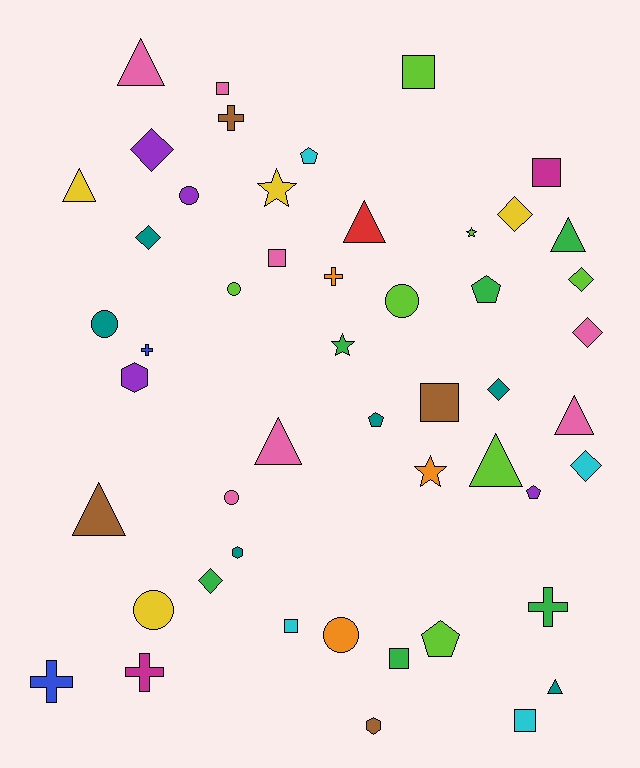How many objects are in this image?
There are 50 objects.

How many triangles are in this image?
There are 9 triangles.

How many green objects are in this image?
There are 6 green objects.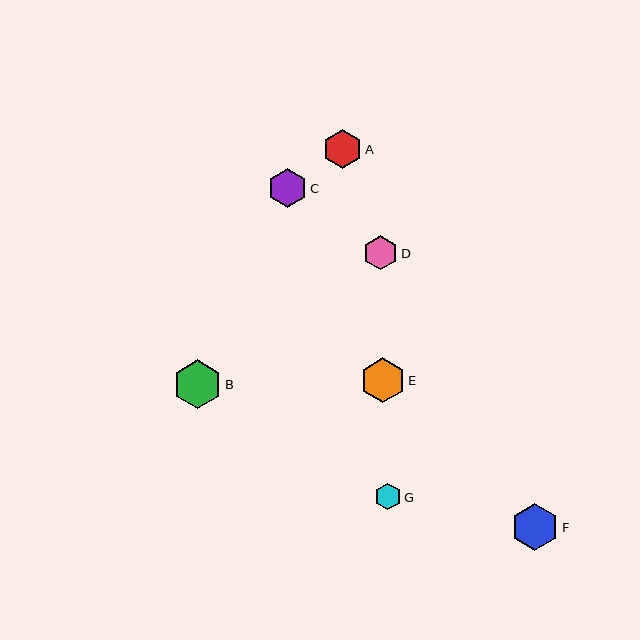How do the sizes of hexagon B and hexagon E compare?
Hexagon B and hexagon E are approximately the same size.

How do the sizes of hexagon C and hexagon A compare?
Hexagon C and hexagon A are approximately the same size.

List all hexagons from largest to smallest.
From largest to smallest: B, F, E, C, A, D, G.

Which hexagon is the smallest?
Hexagon G is the smallest with a size of approximately 27 pixels.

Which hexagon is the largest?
Hexagon B is the largest with a size of approximately 49 pixels.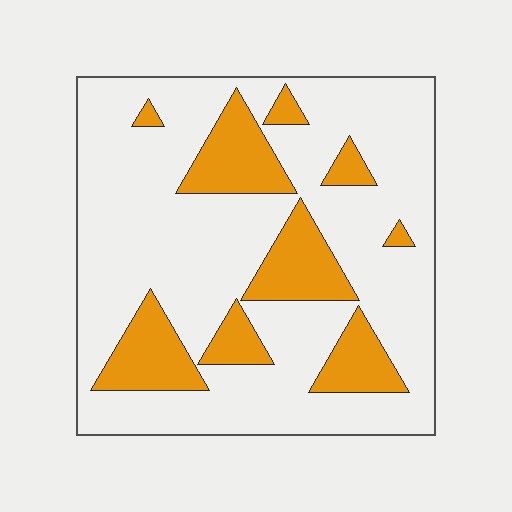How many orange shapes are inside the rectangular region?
9.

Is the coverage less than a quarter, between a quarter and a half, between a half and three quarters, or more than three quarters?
Less than a quarter.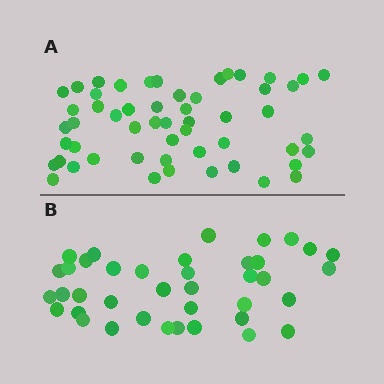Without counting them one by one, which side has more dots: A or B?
Region A (the top region) has more dots.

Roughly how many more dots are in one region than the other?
Region A has approximately 15 more dots than region B.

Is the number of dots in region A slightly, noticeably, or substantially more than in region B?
Region A has noticeably more, but not dramatically so. The ratio is roughly 1.4 to 1.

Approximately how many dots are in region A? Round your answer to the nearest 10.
About 50 dots. (The exact count is 54, which rounds to 50.)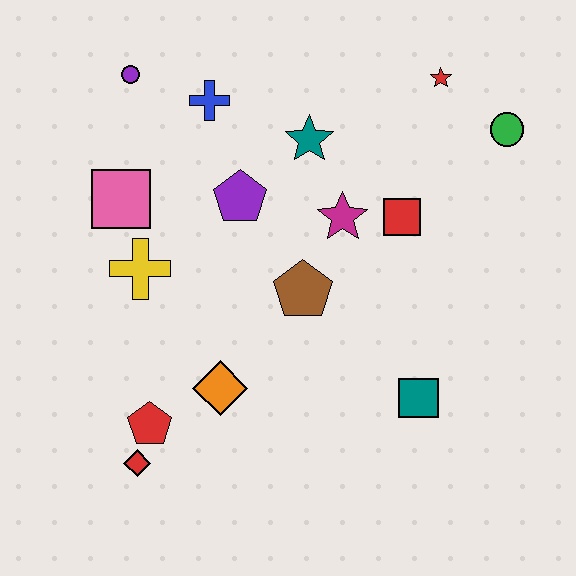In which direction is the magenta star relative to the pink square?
The magenta star is to the right of the pink square.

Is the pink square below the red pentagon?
No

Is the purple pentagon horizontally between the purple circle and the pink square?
No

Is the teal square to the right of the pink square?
Yes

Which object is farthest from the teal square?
The purple circle is farthest from the teal square.